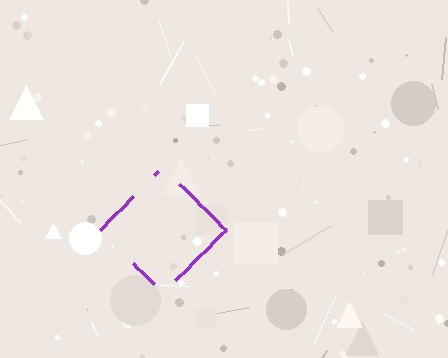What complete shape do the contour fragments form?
The contour fragments form a diamond.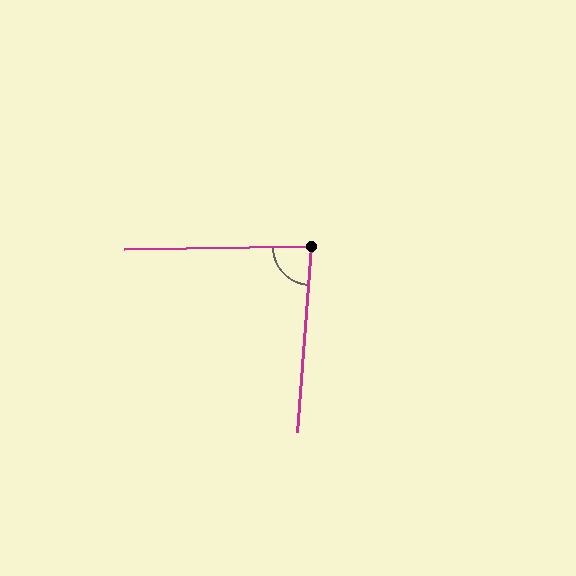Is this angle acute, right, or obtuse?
It is acute.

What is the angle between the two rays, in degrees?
Approximately 85 degrees.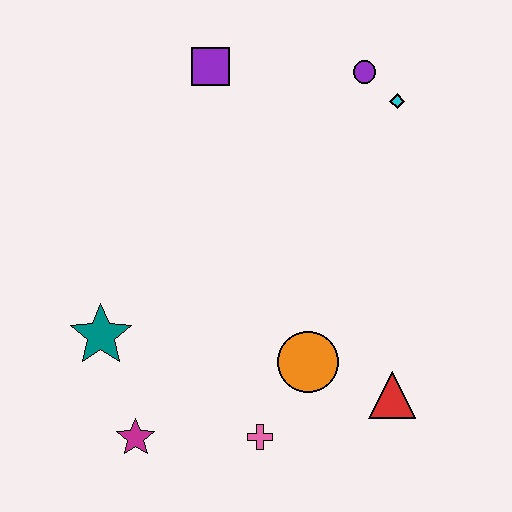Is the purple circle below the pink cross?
No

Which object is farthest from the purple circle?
The magenta star is farthest from the purple circle.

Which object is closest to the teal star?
The magenta star is closest to the teal star.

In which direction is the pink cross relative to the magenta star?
The pink cross is to the right of the magenta star.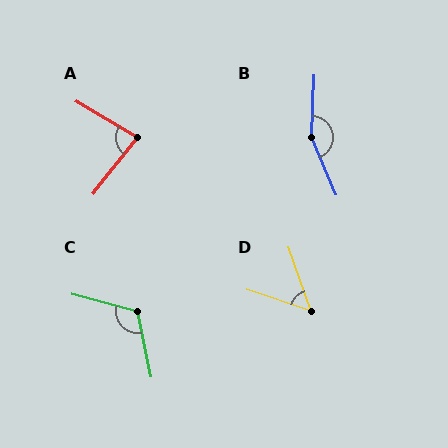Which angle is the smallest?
D, at approximately 53 degrees.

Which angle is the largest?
B, at approximately 154 degrees.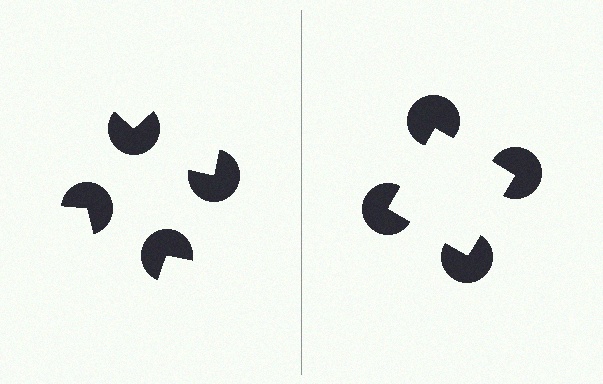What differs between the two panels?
The pac-man discs are positioned identically on both sides; only the wedge orientations differ. On the right they align to a square; on the left they are misaligned.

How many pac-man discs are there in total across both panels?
8 — 4 on each side.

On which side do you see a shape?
An illusory square appears on the right side. On the left side the wedge cuts are rotated, so no coherent shape forms.